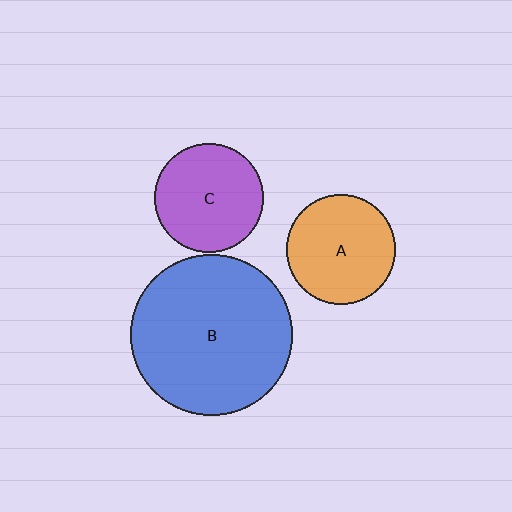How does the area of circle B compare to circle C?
Approximately 2.2 times.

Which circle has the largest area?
Circle B (blue).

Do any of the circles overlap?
No, none of the circles overlap.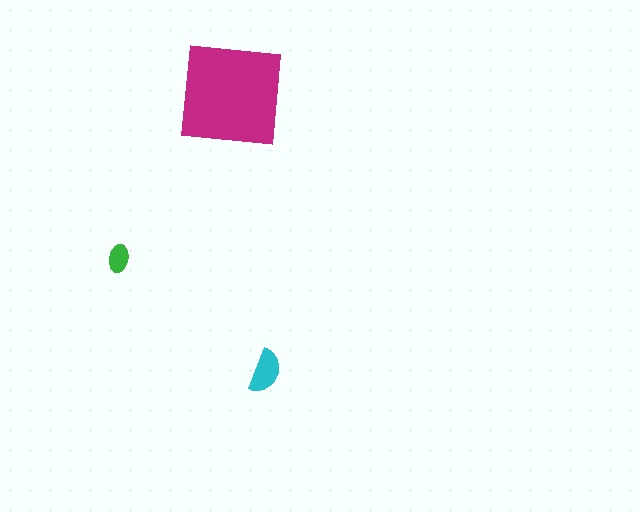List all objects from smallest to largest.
The green ellipse, the cyan semicircle, the magenta square.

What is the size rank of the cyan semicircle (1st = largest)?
2nd.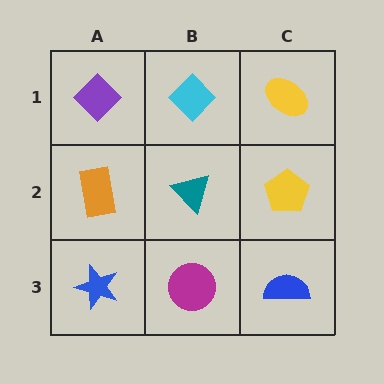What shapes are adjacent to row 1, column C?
A yellow pentagon (row 2, column C), a cyan diamond (row 1, column B).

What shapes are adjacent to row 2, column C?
A yellow ellipse (row 1, column C), a blue semicircle (row 3, column C), a teal triangle (row 2, column B).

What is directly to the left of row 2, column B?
An orange rectangle.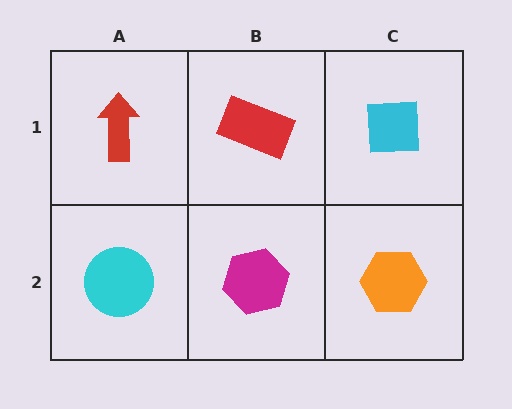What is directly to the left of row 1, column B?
A red arrow.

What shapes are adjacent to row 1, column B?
A magenta hexagon (row 2, column B), a red arrow (row 1, column A), a cyan square (row 1, column C).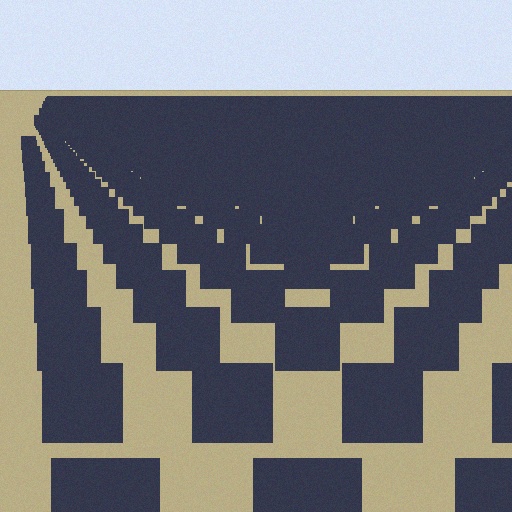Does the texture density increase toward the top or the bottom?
Density increases toward the top.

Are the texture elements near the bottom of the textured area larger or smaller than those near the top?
Larger. Near the bottom, elements are closer to the viewer and appear at a bigger on-screen size.